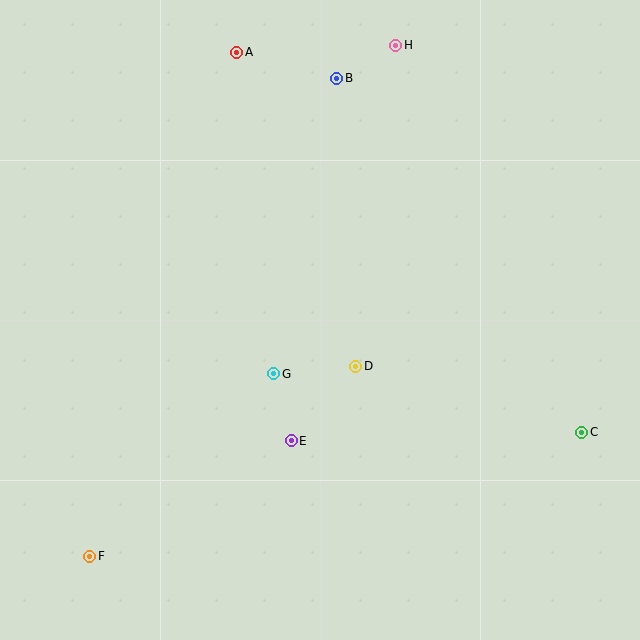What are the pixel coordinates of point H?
Point H is at (396, 45).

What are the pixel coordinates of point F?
Point F is at (90, 556).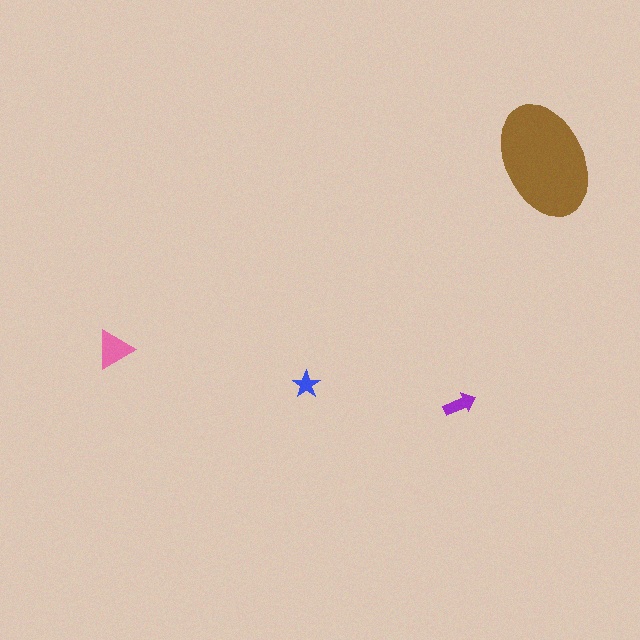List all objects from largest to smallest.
The brown ellipse, the pink triangle, the purple arrow, the blue star.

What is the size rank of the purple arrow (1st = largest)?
3rd.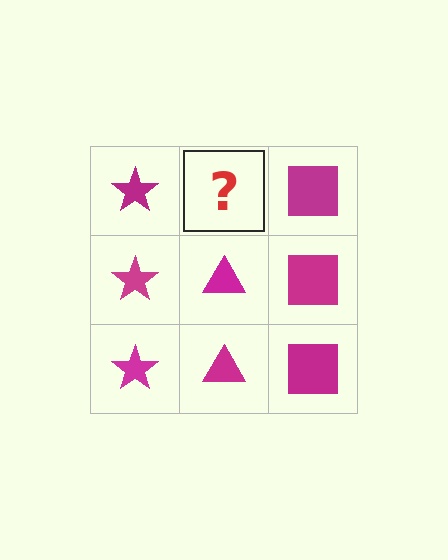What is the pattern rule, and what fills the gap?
The rule is that each column has a consistent shape. The gap should be filled with a magenta triangle.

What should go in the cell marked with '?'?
The missing cell should contain a magenta triangle.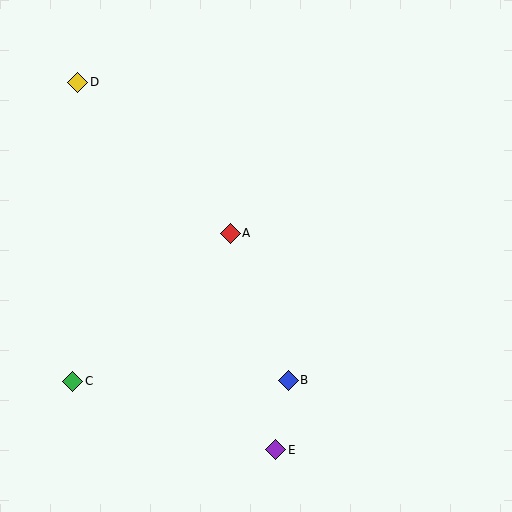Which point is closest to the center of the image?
Point A at (230, 233) is closest to the center.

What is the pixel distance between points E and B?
The distance between E and B is 71 pixels.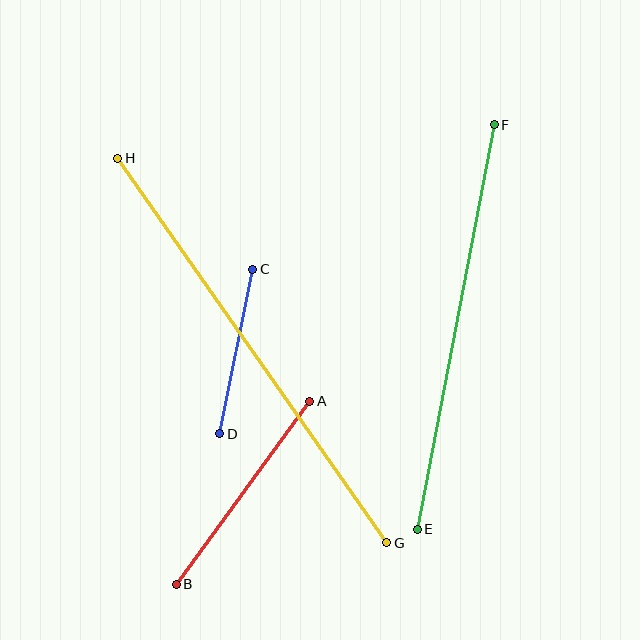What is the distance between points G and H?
The distance is approximately 469 pixels.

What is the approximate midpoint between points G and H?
The midpoint is at approximately (252, 351) pixels.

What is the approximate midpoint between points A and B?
The midpoint is at approximately (243, 493) pixels.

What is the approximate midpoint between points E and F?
The midpoint is at approximately (456, 327) pixels.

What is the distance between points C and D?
The distance is approximately 168 pixels.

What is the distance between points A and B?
The distance is approximately 227 pixels.